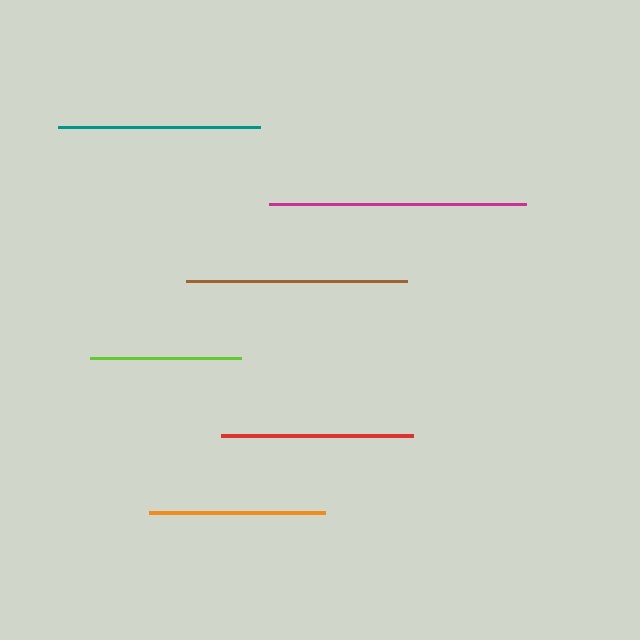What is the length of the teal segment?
The teal segment is approximately 202 pixels long.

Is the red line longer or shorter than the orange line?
The red line is longer than the orange line.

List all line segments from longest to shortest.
From longest to shortest: magenta, brown, teal, red, orange, lime.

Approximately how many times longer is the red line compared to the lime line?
The red line is approximately 1.3 times the length of the lime line.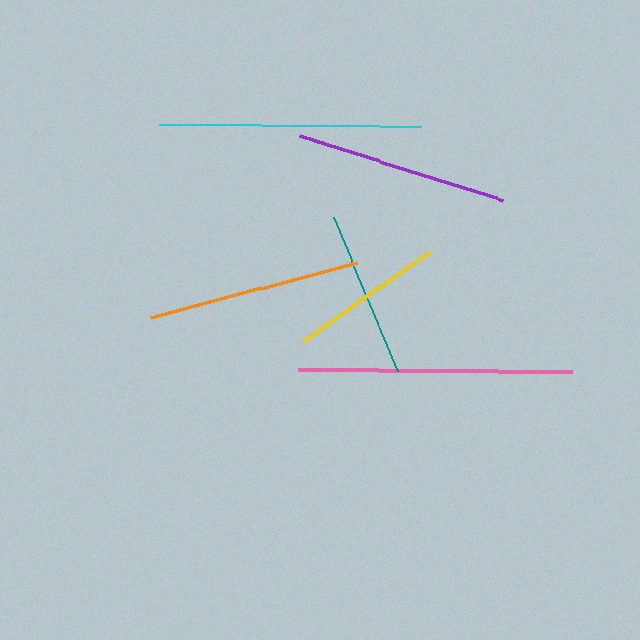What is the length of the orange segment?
The orange segment is approximately 214 pixels long.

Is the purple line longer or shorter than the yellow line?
The purple line is longer than the yellow line.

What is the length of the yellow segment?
The yellow segment is approximately 155 pixels long.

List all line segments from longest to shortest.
From longest to shortest: pink, cyan, purple, orange, teal, yellow.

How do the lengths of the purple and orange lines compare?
The purple and orange lines are approximately the same length.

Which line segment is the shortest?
The yellow line is the shortest at approximately 155 pixels.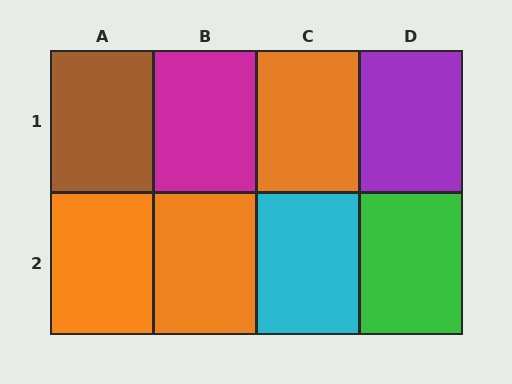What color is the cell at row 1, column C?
Orange.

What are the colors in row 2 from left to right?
Orange, orange, cyan, green.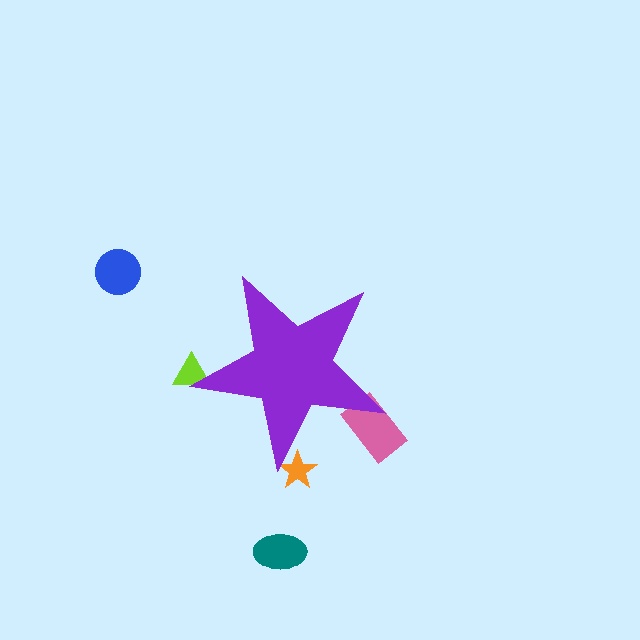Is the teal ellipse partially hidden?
No, the teal ellipse is fully visible.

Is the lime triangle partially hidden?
Yes, the lime triangle is partially hidden behind the purple star.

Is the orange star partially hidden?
Yes, the orange star is partially hidden behind the purple star.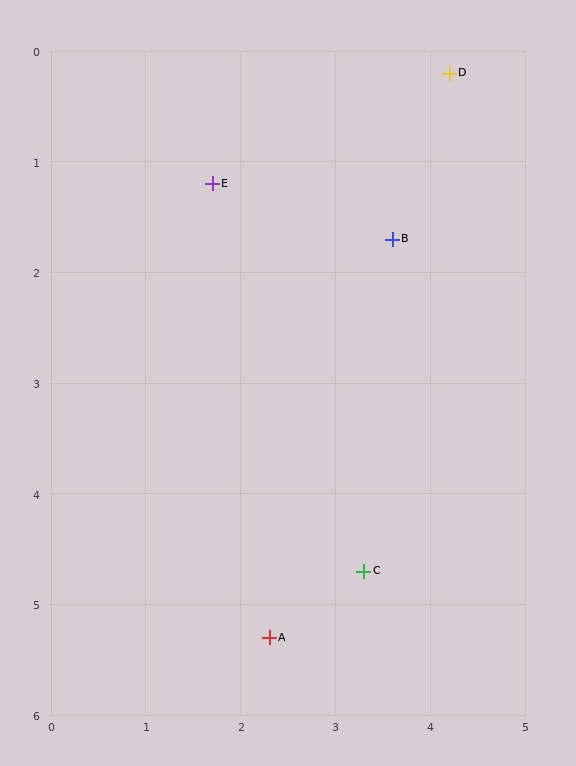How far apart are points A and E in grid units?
Points A and E are about 4.1 grid units apart.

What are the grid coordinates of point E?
Point E is at approximately (1.7, 1.2).